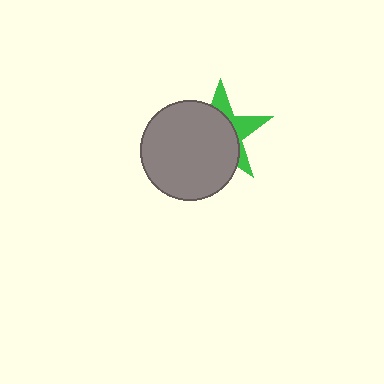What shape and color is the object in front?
The object in front is a gray circle.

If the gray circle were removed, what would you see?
You would see the complete green star.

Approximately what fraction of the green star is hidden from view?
Roughly 66% of the green star is hidden behind the gray circle.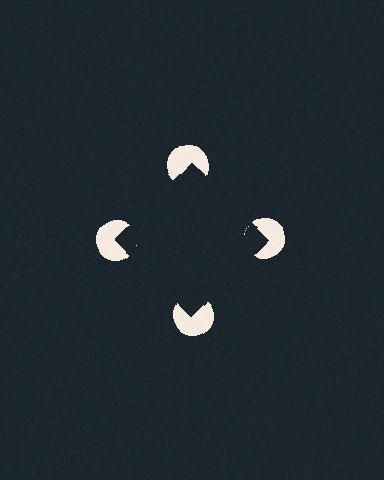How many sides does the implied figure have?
4 sides.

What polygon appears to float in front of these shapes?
An illusory square — its edges are inferred from the aligned wedge cuts in the pac-man discs, not physically drawn.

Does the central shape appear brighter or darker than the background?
It typically appears slightly darker than the background, even though no actual brightness change is drawn.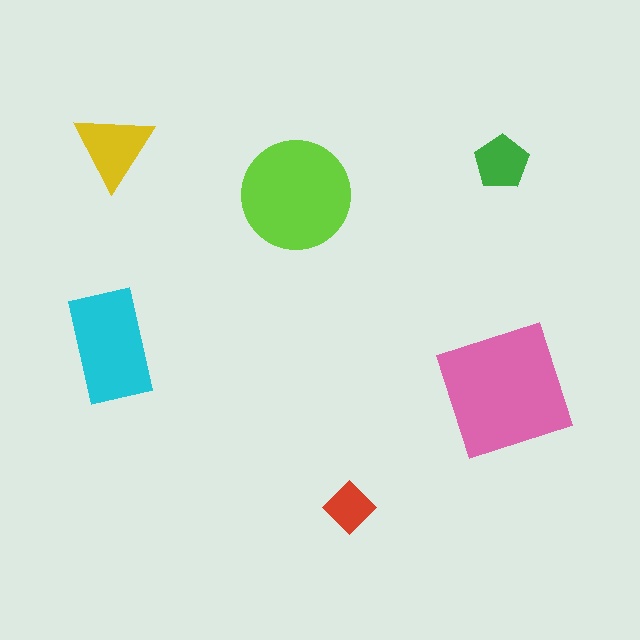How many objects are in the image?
There are 6 objects in the image.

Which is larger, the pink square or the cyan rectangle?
The pink square.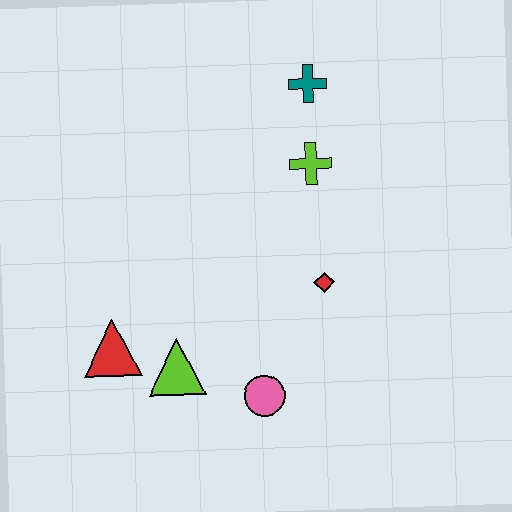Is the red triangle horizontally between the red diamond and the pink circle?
No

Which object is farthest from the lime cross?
The red triangle is farthest from the lime cross.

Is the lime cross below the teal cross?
Yes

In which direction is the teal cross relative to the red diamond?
The teal cross is above the red diamond.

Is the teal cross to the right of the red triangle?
Yes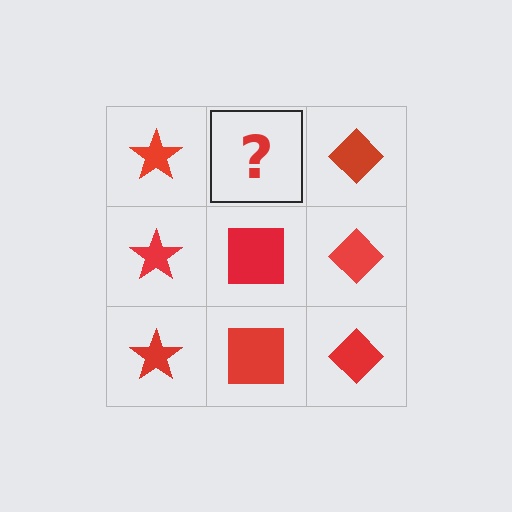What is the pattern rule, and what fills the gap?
The rule is that each column has a consistent shape. The gap should be filled with a red square.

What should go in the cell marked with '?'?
The missing cell should contain a red square.